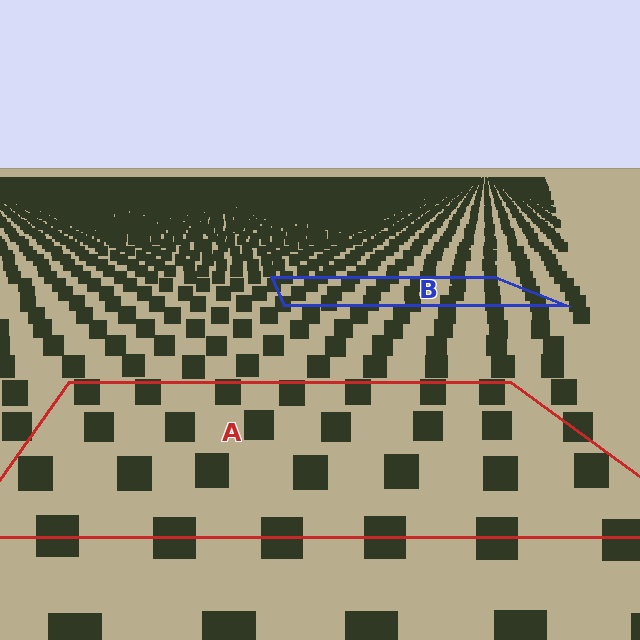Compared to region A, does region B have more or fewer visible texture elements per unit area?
Region B has more texture elements per unit area — they are packed more densely because it is farther away.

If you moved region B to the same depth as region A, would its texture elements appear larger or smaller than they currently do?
They would appear larger. At a closer depth, the same texture elements are projected at a bigger on-screen size.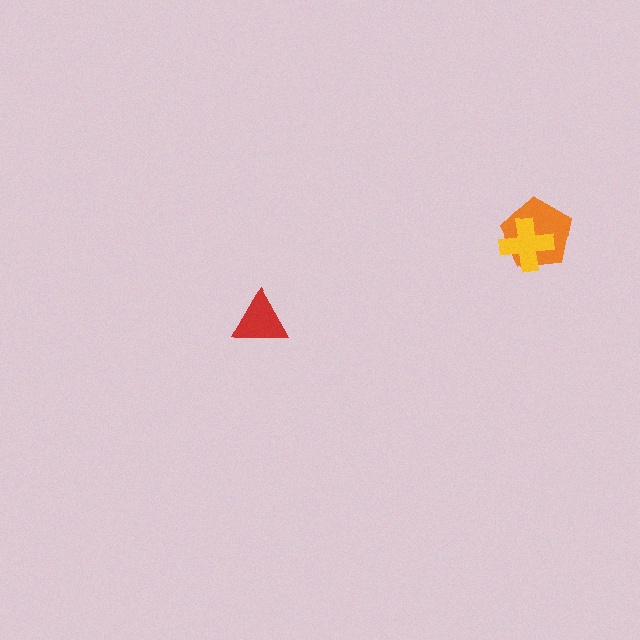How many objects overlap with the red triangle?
0 objects overlap with the red triangle.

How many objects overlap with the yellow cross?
1 object overlaps with the yellow cross.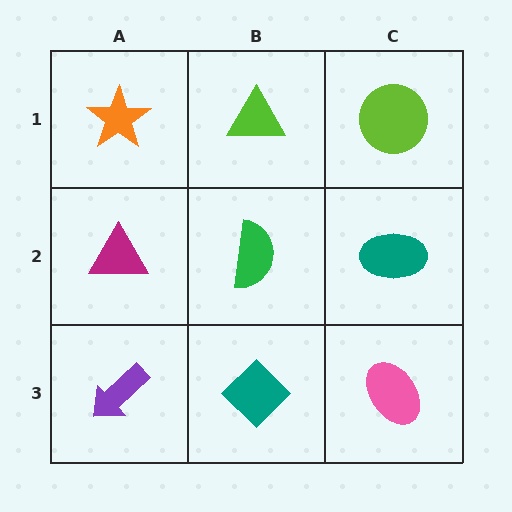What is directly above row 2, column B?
A lime triangle.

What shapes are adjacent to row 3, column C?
A teal ellipse (row 2, column C), a teal diamond (row 3, column B).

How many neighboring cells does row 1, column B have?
3.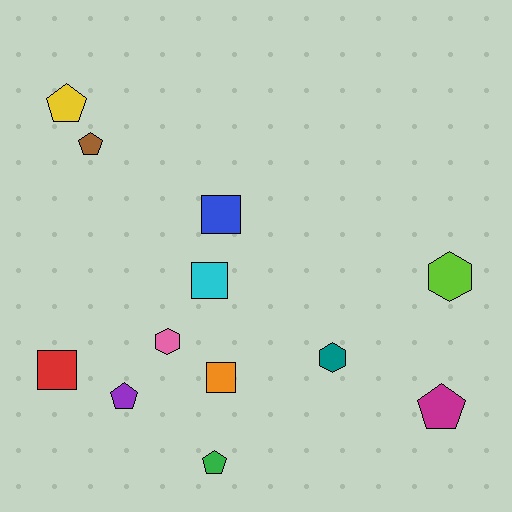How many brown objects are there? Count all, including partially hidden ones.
There is 1 brown object.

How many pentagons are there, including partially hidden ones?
There are 5 pentagons.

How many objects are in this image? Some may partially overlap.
There are 12 objects.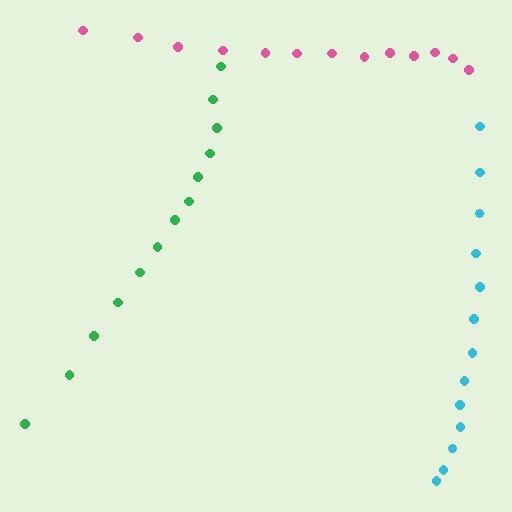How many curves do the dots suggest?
There are 3 distinct paths.